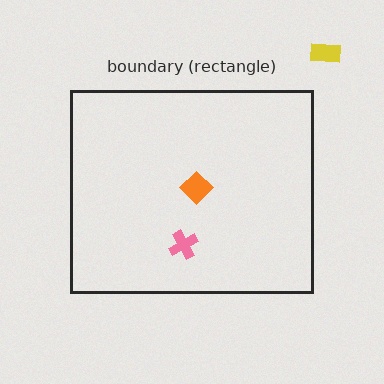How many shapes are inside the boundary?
2 inside, 1 outside.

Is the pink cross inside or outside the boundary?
Inside.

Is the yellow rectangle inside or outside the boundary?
Outside.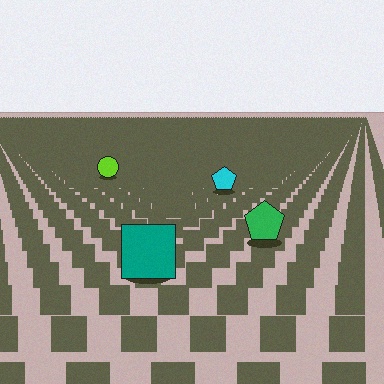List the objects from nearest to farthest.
From nearest to farthest: the teal square, the green pentagon, the cyan pentagon, the lime circle.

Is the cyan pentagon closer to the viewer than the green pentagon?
No. The green pentagon is closer — you can tell from the texture gradient: the ground texture is coarser near it.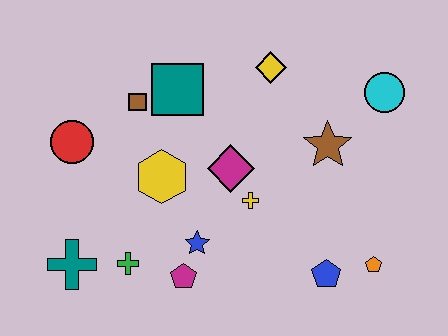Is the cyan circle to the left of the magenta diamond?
No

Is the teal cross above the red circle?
No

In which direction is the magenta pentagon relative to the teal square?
The magenta pentagon is below the teal square.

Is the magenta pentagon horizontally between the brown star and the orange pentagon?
No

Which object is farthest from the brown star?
The teal cross is farthest from the brown star.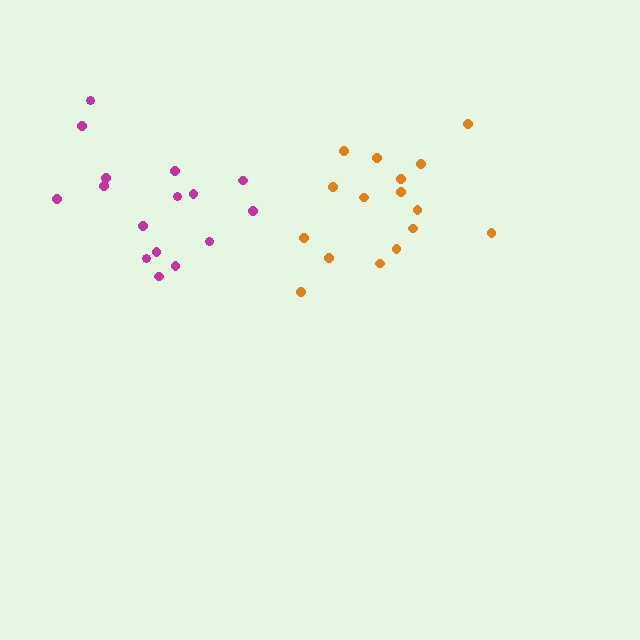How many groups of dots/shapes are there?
There are 2 groups.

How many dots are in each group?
Group 1: 16 dots, Group 2: 16 dots (32 total).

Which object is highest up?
The magenta cluster is topmost.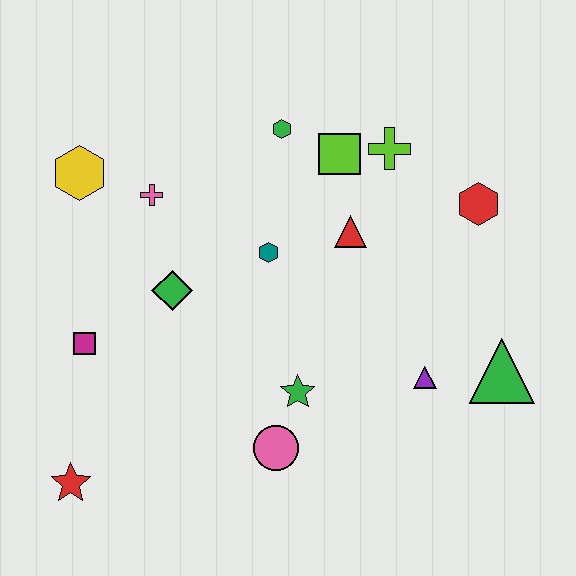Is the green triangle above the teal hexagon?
No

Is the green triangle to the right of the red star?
Yes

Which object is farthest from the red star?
The red hexagon is farthest from the red star.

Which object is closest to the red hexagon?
The lime cross is closest to the red hexagon.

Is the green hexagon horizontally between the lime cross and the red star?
Yes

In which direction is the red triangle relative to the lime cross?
The red triangle is below the lime cross.